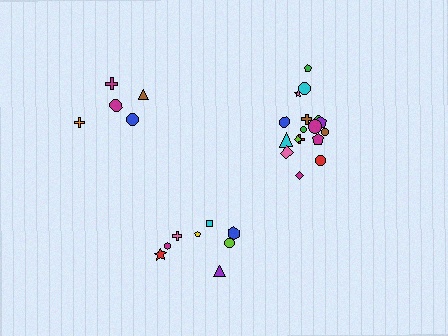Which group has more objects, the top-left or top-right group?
The top-right group.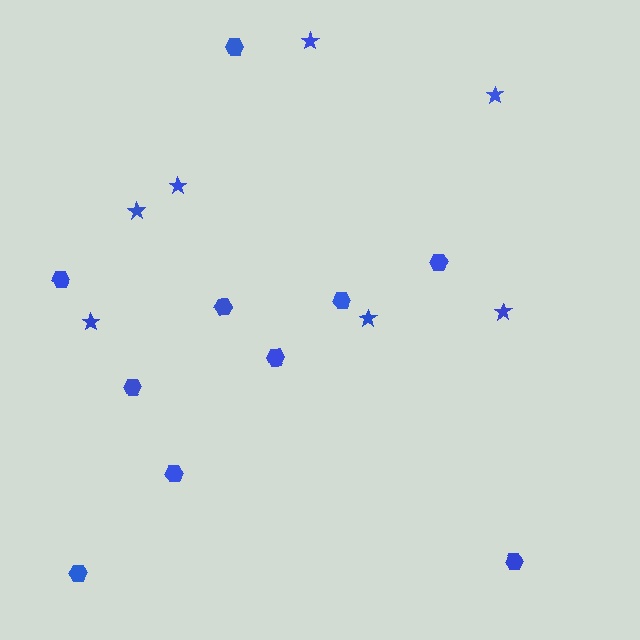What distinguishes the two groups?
There are 2 groups: one group of hexagons (10) and one group of stars (7).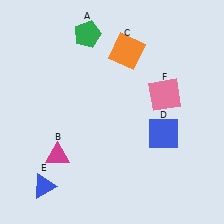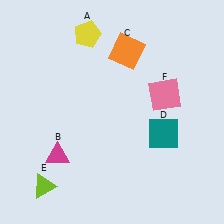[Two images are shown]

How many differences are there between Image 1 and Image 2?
There are 3 differences between the two images.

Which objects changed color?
A changed from green to yellow. D changed from blue to teal. E changed from blue to lime.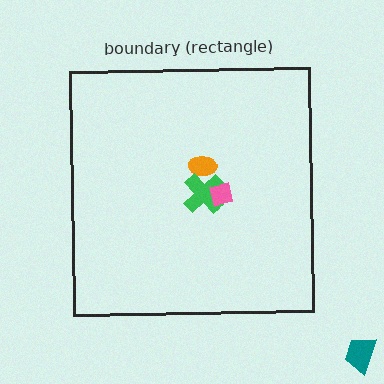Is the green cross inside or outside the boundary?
Inside.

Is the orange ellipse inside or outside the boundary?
Inside.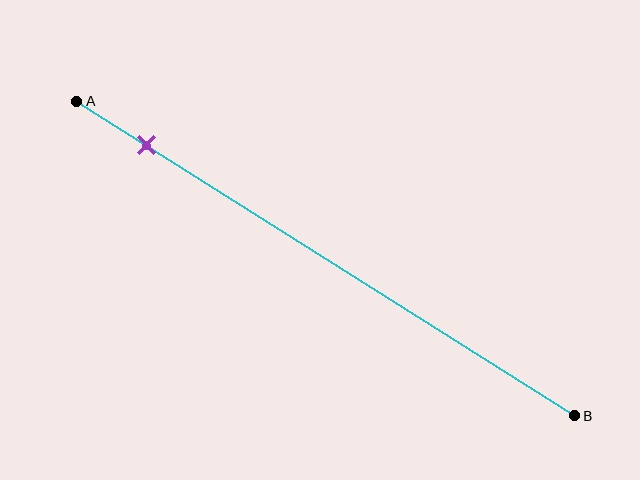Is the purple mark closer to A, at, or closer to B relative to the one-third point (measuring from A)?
The purple mark is closer to point A than the one-third point of segment AB.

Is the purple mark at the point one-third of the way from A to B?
No, the mark is at about 15% from A, not at the 33% one-third point.